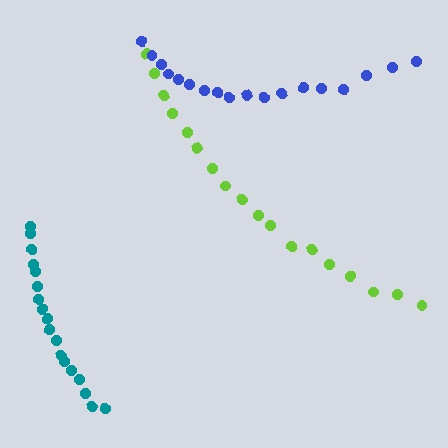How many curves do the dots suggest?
There are 3 distinct paths.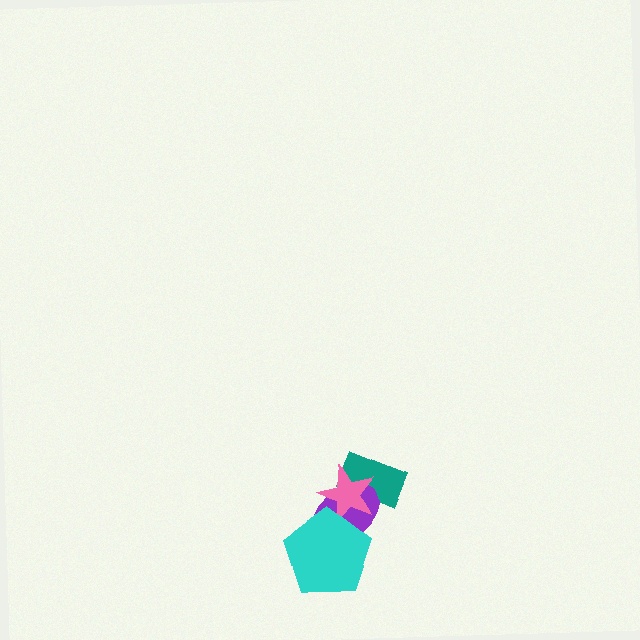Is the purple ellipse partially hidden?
Yes, it is partially covered by another shape.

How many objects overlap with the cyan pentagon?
2 objects overlap with the cyan pentagon.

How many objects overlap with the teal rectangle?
2 objects overlap with the teal rectangle.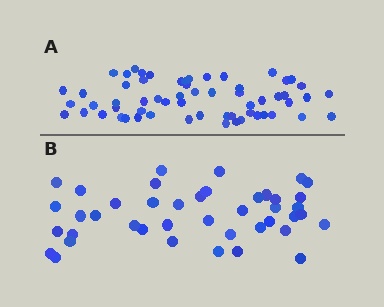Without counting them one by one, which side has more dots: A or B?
Region A (the top region) has more dots.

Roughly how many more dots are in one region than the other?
Region A has approximately 20 more dots than region B.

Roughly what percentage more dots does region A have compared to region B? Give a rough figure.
About 45% more.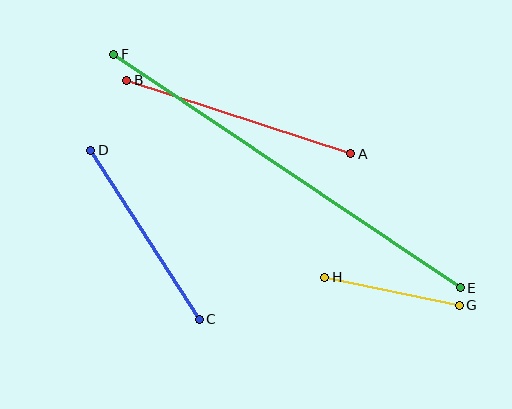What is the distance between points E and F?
The distance is approximately 418 pixels.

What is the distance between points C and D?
The distance is approximately 201 pixels.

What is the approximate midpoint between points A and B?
The midpoint is at approximately (239, 117) pixels.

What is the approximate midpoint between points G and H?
The midpoint is at approximately (392, 291) pixels.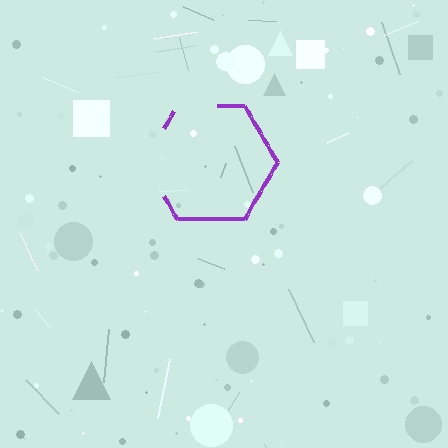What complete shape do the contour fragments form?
The contour fragments form a hexagon.